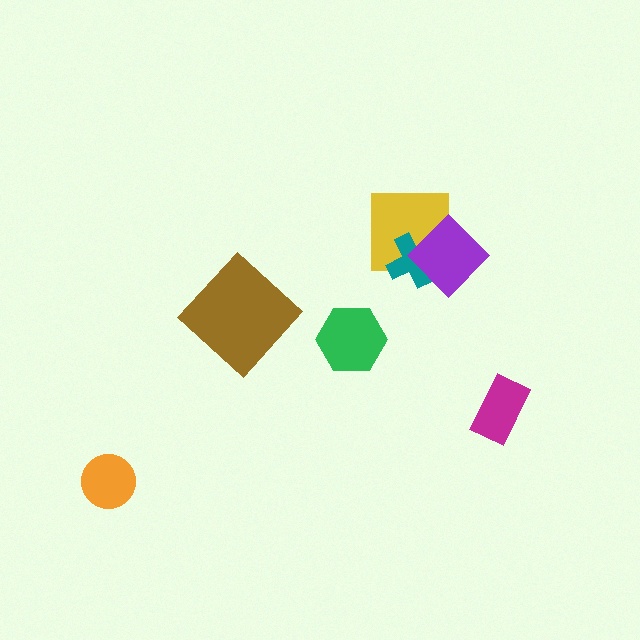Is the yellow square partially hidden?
Yes, it is partially covered by another shape.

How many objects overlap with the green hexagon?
0 objects overlap with the green hexagon.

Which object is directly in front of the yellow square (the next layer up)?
The teal cross is directly in front of the yellow square.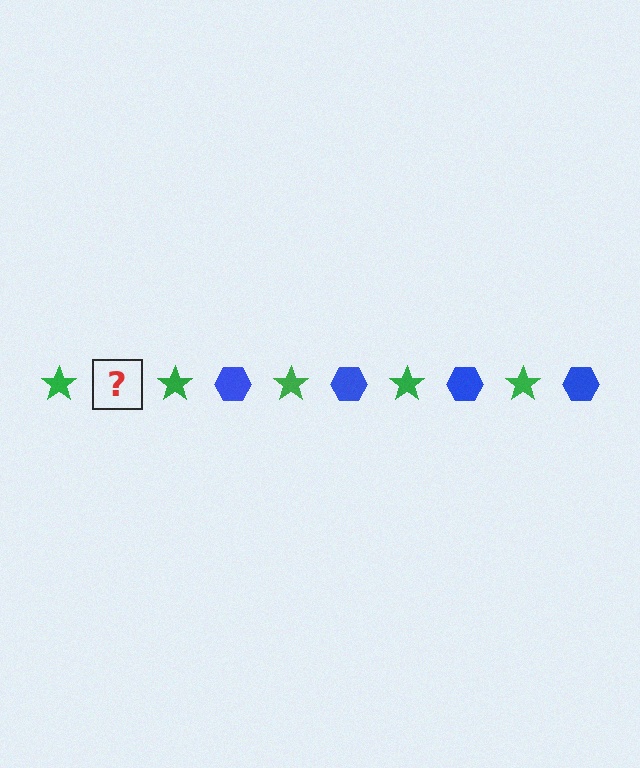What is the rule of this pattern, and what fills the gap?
The rule is that the pattern alternates between green star and blue hexagon. The gap should be filled with a blue hexagon.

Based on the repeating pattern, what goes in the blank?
The blank should be a blue hexagon.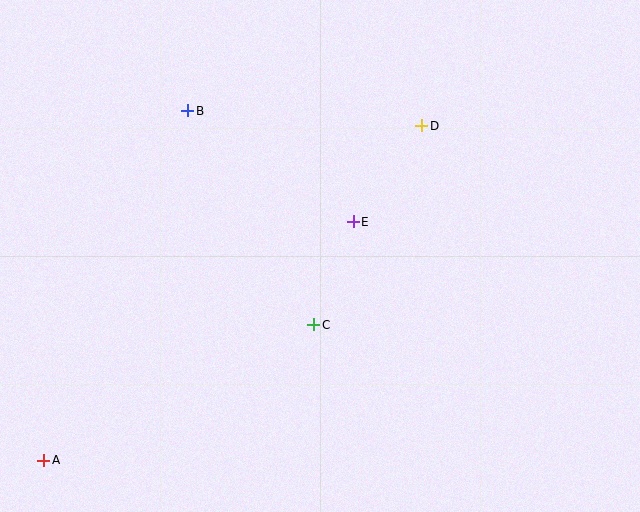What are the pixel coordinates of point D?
Point D is at (422, 126).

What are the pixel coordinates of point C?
Point C is at (314, 325).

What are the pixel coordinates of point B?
Point B is at (188, 111).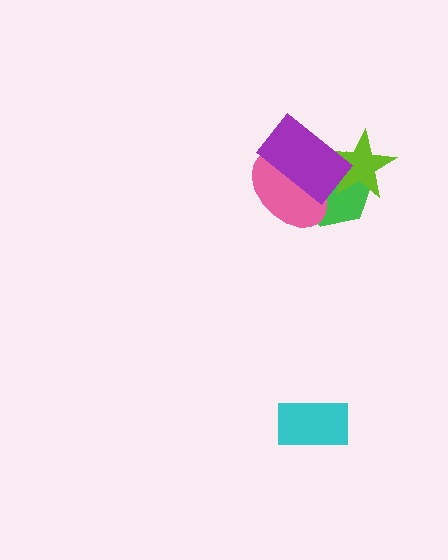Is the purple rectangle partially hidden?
No, no other shape covers it.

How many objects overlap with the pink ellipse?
2 objects overlap with the pink ellipse.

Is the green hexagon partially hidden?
Yes, it is partially covered by another shape.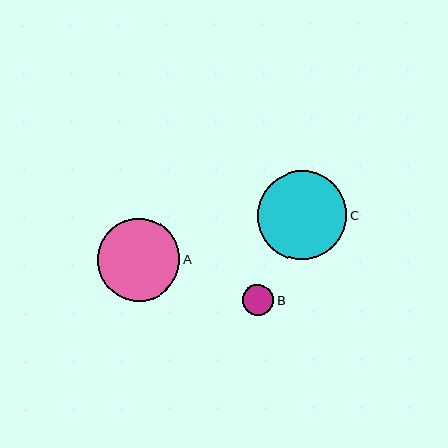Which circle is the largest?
Circle C is the largest with a size of approximately 90 pixels.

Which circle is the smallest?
Circle B is the smallest with a size of approximately 31 pixels.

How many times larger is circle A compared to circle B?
Circle A is approximately 2.7 times the size of circle B.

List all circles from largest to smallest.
From largest to smallest: C, A, B.